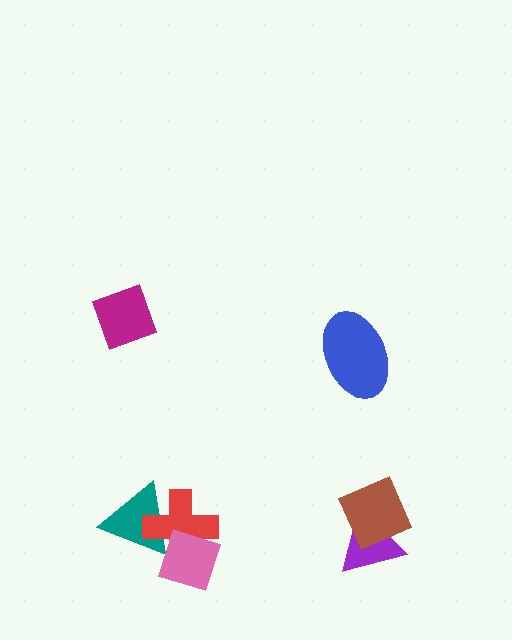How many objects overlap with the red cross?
2 objects overlap with the red cross.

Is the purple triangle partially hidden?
Yes, it is partially covered by another shape.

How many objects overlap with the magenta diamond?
0 objects overlap with the magenta diamond.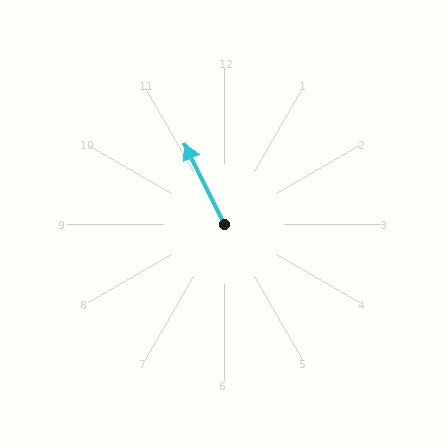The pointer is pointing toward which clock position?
Roughly 11 o'clock.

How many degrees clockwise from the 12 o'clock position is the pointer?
Approximately 334 degrees.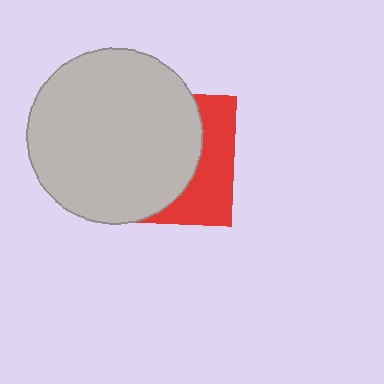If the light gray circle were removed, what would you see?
You would see the complete red square.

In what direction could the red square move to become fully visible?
The red square could move right. That would shift it out from behind the light gray circle entirely.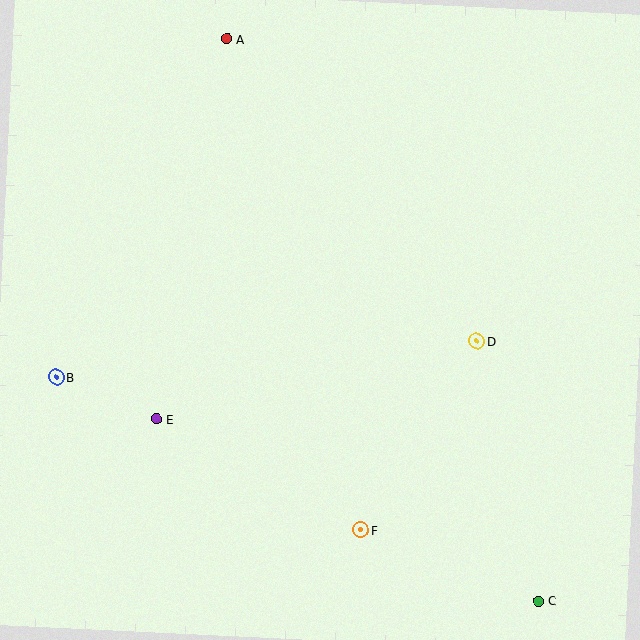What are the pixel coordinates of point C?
Point C is at (538, 601).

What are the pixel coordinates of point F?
Point F is at (361, 530).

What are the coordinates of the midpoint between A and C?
The midpoint between A and C is at (382, 320).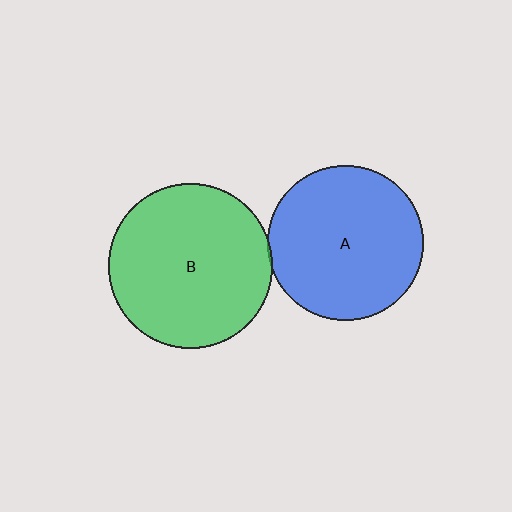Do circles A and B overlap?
Yes.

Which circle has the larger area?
Circle B (green).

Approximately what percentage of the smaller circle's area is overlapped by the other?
Approximately 5%.